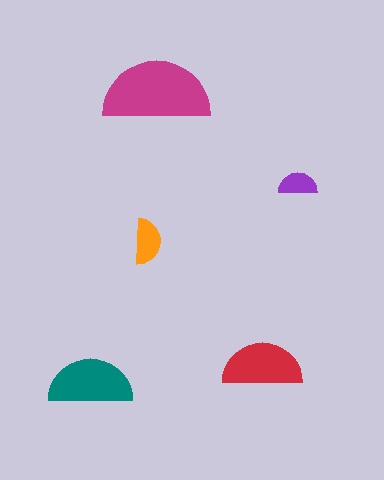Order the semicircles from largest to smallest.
the magenta one, the teal one, the red one, the orange one, the purple one.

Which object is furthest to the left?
The teal semicircle is leftmost.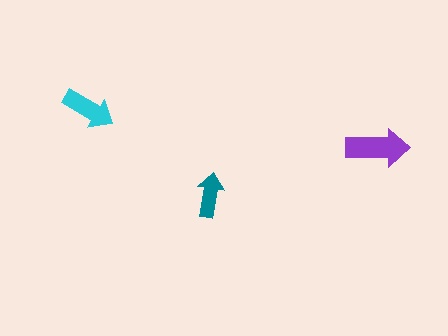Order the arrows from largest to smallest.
the purple one, the cyan one, the teal one.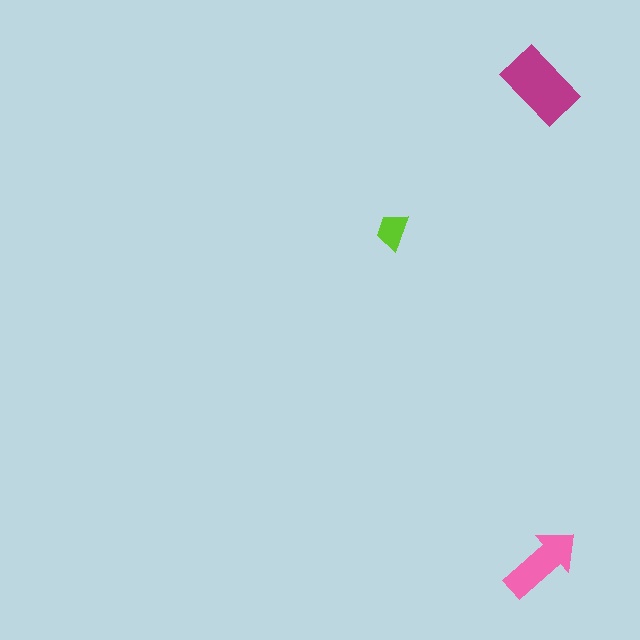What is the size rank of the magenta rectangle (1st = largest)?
1st.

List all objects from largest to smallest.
The magenta rectangle, the pink arrow, the lime trapezoid.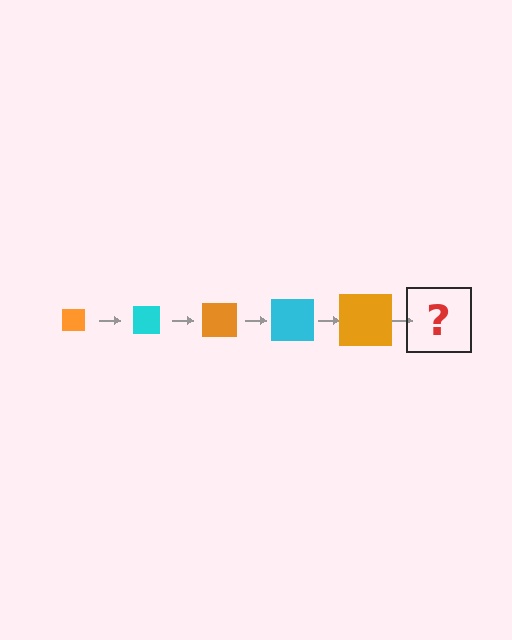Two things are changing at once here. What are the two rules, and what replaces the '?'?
The two rules are that the square grows larger each step and the color cycles through orange and cyan. The '?' should be a cyan square, larger than the previous one.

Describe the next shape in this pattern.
It should be a cyan square, larger than the previous one.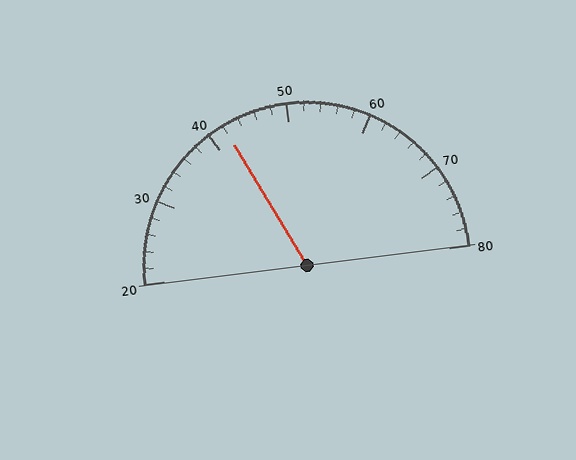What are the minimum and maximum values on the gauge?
The gauge ranges from 20 to 80.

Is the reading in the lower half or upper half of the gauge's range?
The reading is in the lower half of the range (20 to 80).